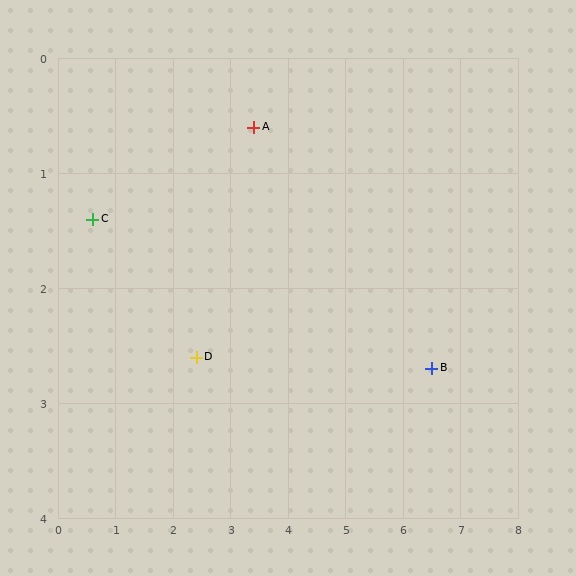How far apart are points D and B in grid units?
Points D and B are about 4.1 grid units apart.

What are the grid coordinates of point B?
Point B is at approximately (6.5, 2.7).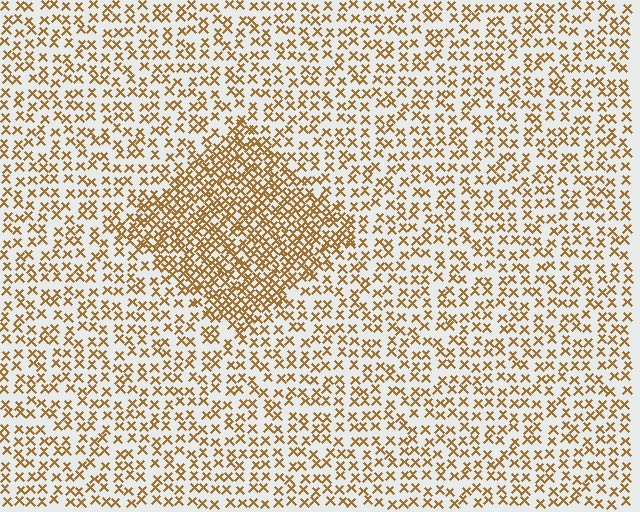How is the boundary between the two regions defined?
The boundary is defined by a change in element density (approximately 2.1x ratio). All elements are the same color, size, and shape.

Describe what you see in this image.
The image contains small brown elements arranged at two different densities. A diamond-shaped region is visible where the elements are more densely packed than the surrounding area.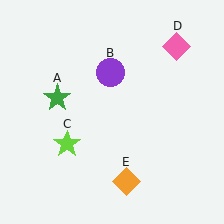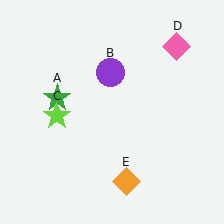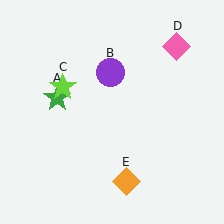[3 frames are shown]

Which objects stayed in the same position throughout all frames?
Green star (object A) and purple circle (object B) and pink diamond (object D) and orange diamond (object E) remained stationary.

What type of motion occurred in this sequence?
The lime star (object C) rotated clockwise around the center of the scene.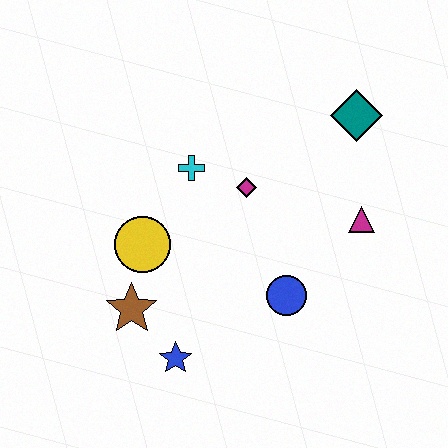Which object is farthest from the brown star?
The teal diamond is farthest from the brown star.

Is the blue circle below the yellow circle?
Yes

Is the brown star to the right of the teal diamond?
No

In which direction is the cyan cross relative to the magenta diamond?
The cyan cross is to the left of the magenta diamond.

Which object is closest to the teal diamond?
The magenta triangle is closest to the teal diamond.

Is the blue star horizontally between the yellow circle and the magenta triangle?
Yes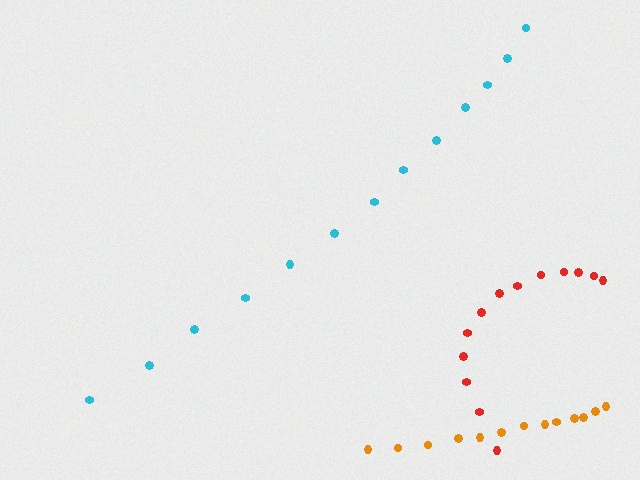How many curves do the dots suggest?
There are 3 distinct paths.